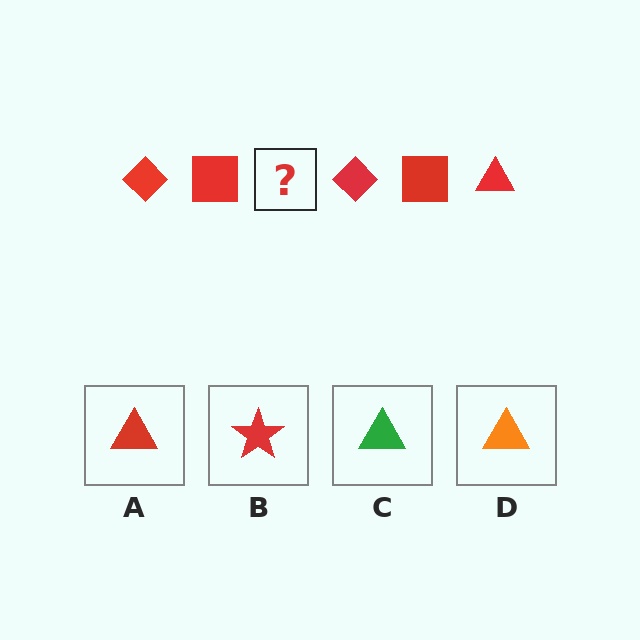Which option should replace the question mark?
Option A.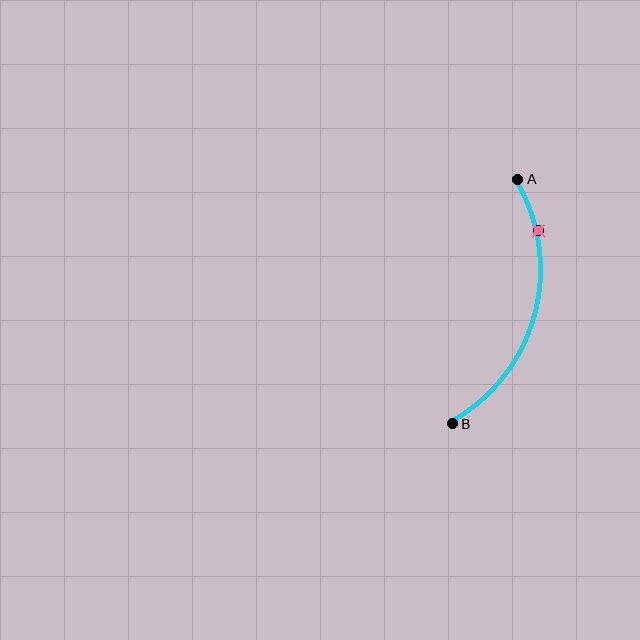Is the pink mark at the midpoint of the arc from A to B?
No. The pink mark lies on the arc but is closer to endpoint A. The arc midpoint would be at the point on the curve equidistant along the arc from both A and B.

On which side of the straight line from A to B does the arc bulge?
The arc bulges to the right of the straight line connecting A and B.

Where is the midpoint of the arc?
The arc midpoint is the point on the curve farthest from the straight line joining A and B. It sits to the right of that line.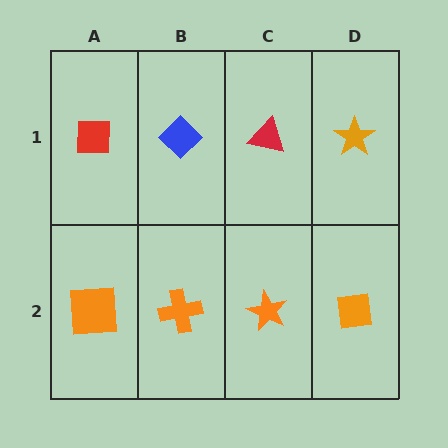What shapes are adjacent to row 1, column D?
An orange square (row 2, column D), a red triangle (row 1, column C).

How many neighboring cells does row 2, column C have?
3.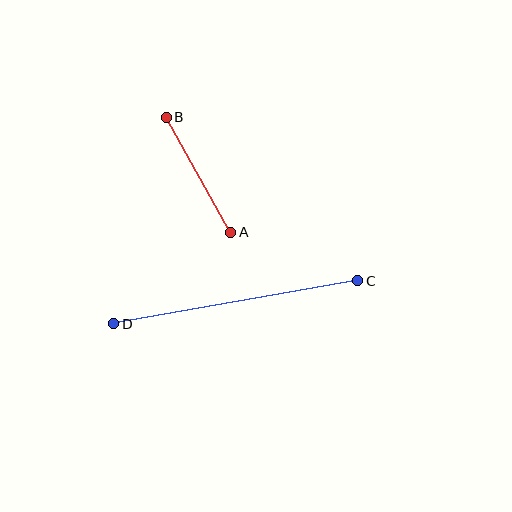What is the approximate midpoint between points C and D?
The midpoint is at approximately (236, 302) pixels.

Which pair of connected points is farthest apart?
Points C and D are farthest apart.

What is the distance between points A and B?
The distance is approximately 132 pixels.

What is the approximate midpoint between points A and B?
The midpoint is at approximately (198, 175) pixels.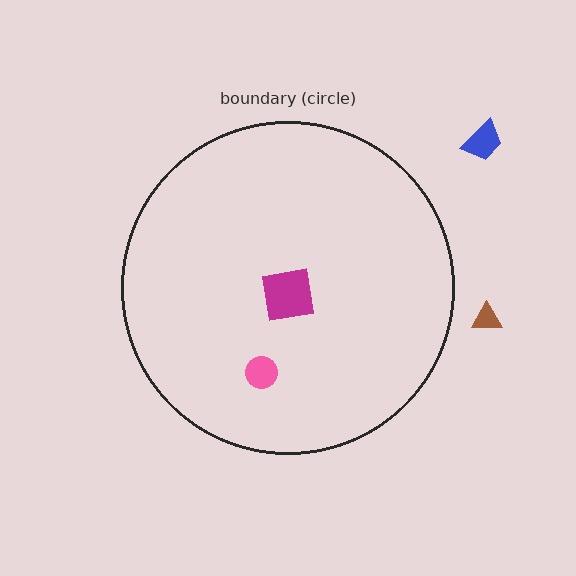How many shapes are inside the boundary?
2 inside, 2 outside.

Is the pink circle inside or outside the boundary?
Inside.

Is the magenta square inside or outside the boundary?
Inside.